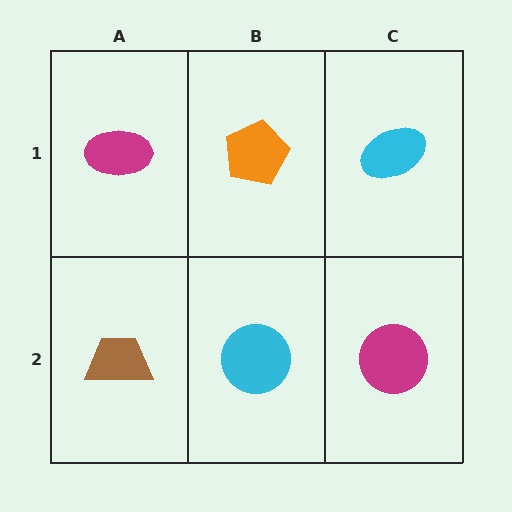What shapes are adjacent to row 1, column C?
A magenta circle (row 2, column C), an orange pentagon (row 1, column B).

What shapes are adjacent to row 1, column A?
A brown trapezoid (row 2, column A), an orange pentagon (row 1, column B).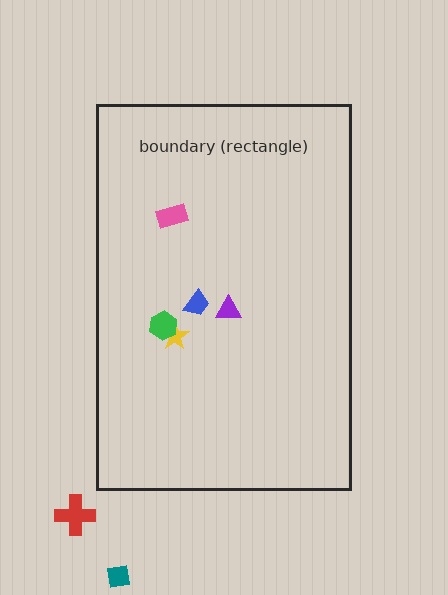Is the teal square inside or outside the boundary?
Outside.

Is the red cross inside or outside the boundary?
Outside.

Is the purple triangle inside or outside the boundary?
Inside.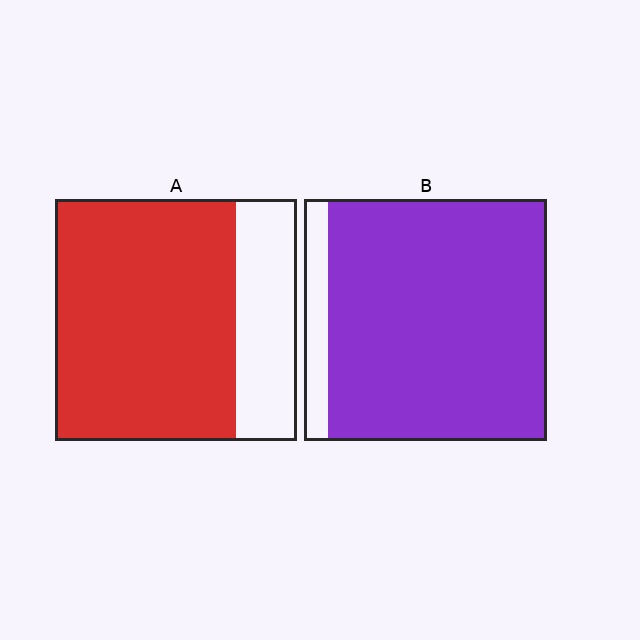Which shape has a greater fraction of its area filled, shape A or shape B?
Shape B.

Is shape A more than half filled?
Yes.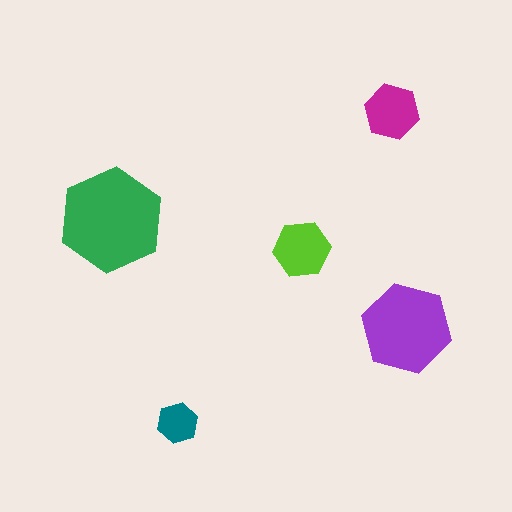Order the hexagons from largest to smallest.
the green one, the purple one, the lime one, the magenta one, the teal one.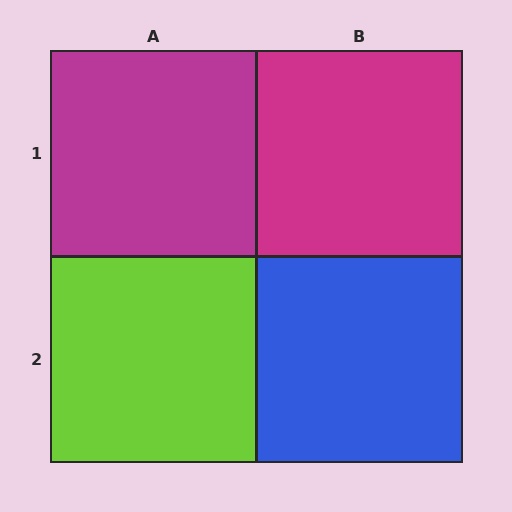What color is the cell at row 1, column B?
Magenta.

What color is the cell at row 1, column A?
Magenta.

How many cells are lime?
1 cell is lime.